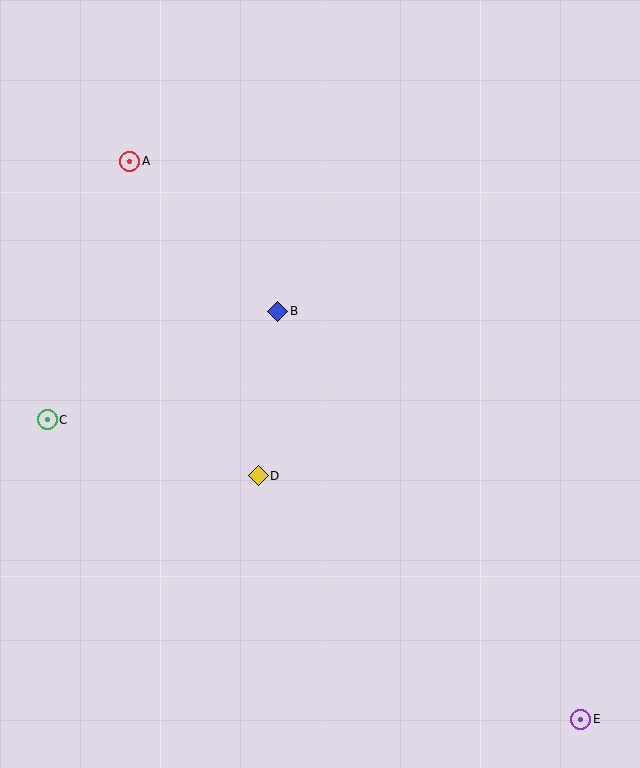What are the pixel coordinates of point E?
Point E is at (581, 719).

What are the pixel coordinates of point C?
Point C is at (47, 420).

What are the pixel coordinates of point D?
Point D is at (258, 476).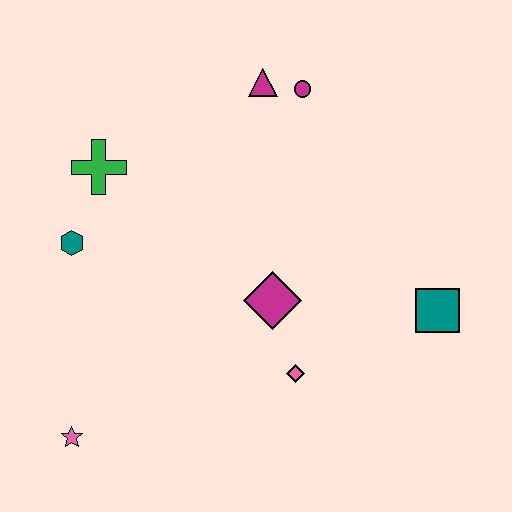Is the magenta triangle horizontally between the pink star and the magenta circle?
Yes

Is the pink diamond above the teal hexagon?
No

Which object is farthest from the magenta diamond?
The pink star is farthest from the magenta diamond.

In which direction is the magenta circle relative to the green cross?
The magenta circle is to the right of the green cross.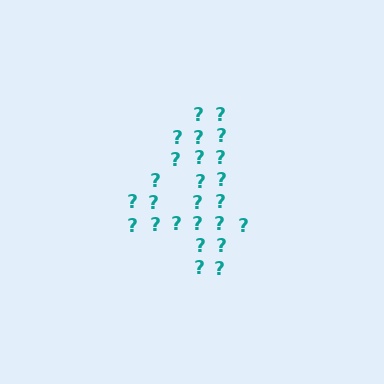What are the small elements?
The small elements are question marks.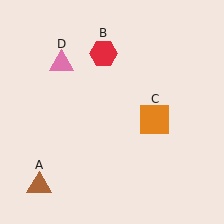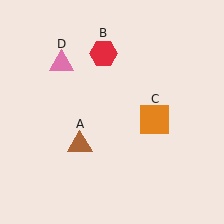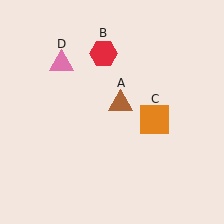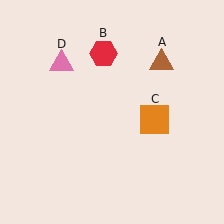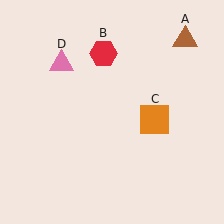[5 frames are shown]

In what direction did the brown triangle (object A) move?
The brown triangle (object A) moved up and to the right.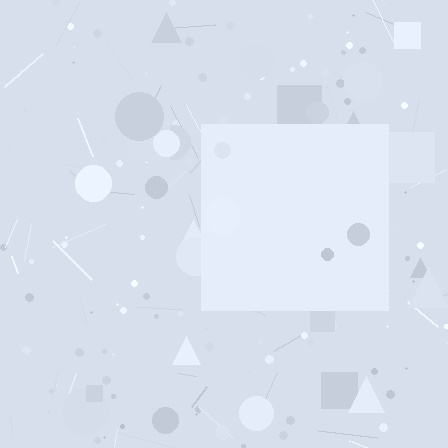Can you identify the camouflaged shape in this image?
The camouflaged shape is a square.